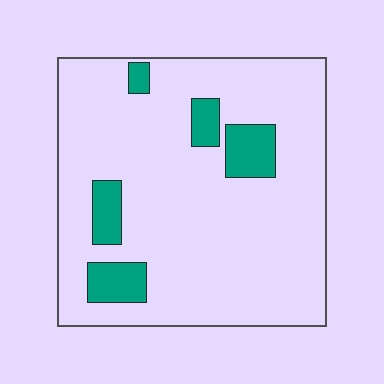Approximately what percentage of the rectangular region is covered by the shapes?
Approximately 15%.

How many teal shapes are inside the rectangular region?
5.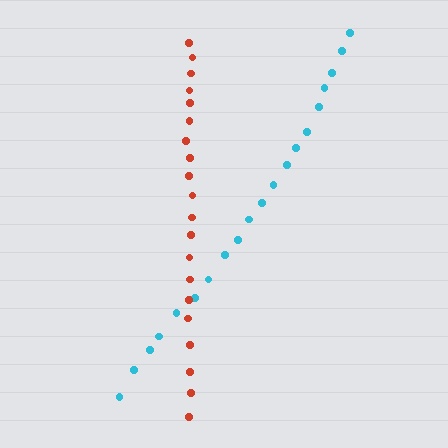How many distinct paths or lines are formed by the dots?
There are 2 distinct paths.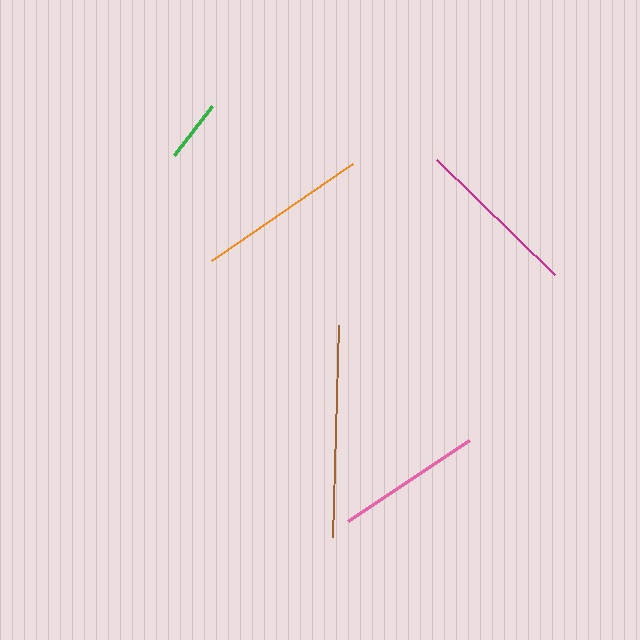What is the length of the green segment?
The green segment is approximately 63 pixels long.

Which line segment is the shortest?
The green line is the shortest at approximately 63 pixels.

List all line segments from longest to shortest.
From longest to shortest: brown, orange, magenta, pink, green.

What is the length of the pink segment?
The pink segment is approximately 145 pixels long.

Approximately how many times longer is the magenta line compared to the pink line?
The magenta line is approximately 1.1 times the length of the pink line.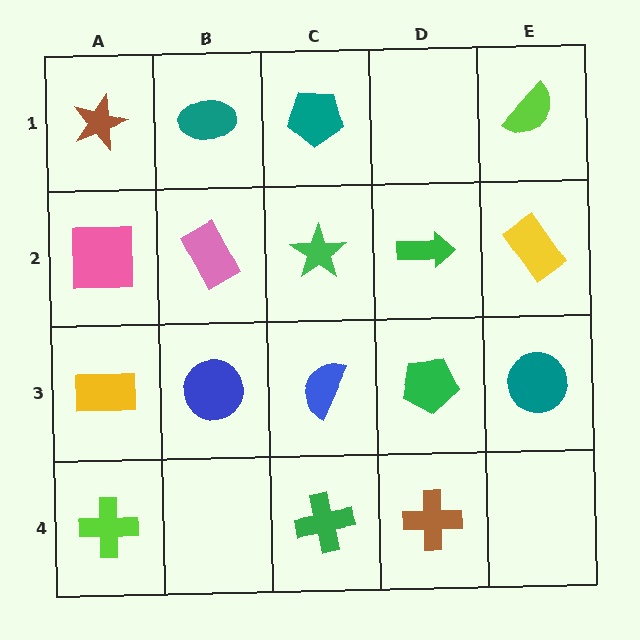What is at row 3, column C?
A blue semicircle.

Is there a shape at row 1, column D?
No, that cell is empty.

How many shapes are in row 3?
5 shapes.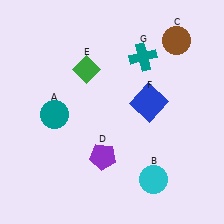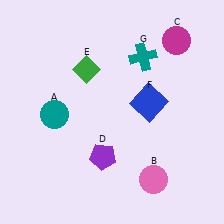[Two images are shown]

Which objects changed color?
B changed from cyan to pink. C changed from brown to magenta.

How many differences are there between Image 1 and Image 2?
There are 2 differences between the two images.